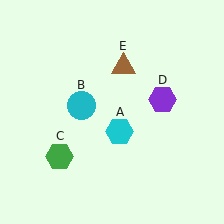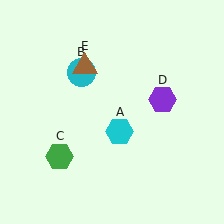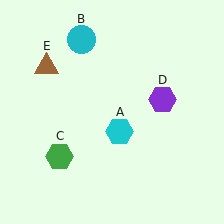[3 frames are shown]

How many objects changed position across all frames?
2 objects changed position: cyan circle (object B), brown triangle (object E).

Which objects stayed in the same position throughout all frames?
Cyan hexagon (object A) and green hexagon (object C) and purple hexagon (object D) remained stationary.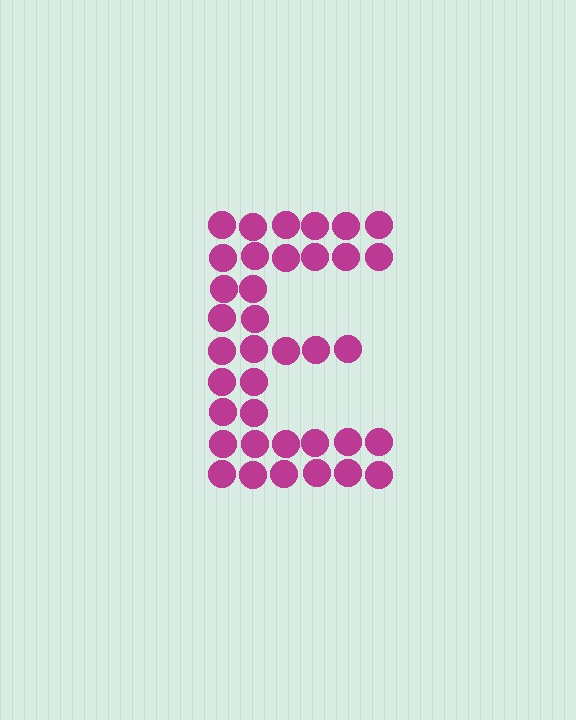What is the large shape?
The large shape is the letter E.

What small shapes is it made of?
It is made of small circles.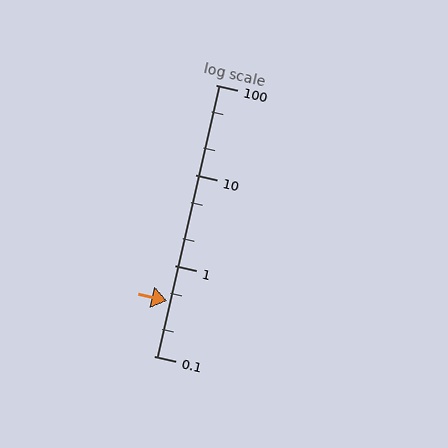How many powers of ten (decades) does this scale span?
The scale spans 3 decades, from 0.1 to 100.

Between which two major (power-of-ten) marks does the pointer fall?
The pointer is between 0.1 and 1.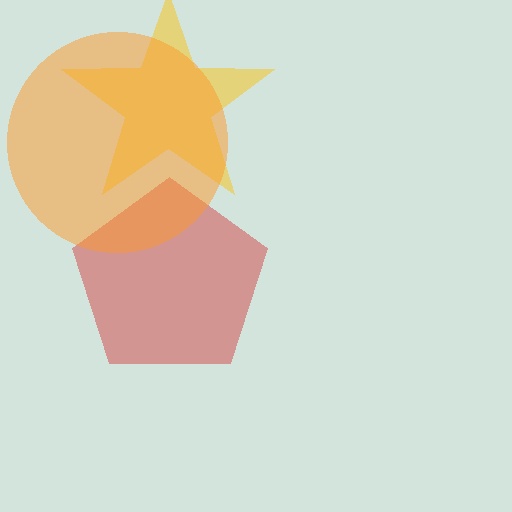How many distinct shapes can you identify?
There are 3 distinct shapes: a yellow star, a red pentagon, an orange circle.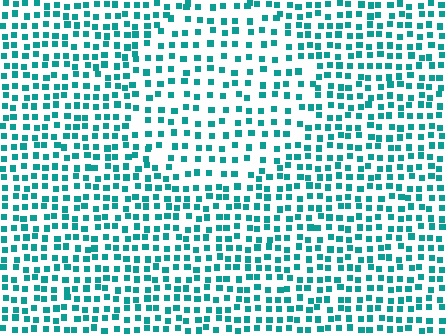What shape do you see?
I see a circle.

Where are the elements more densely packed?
The elements are more densely packed outside the circle boundary.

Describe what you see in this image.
The image contains small teal elements arranged at two different densities. A circle-shaped region is visible where the elements are less densely packed than the surrounding area.